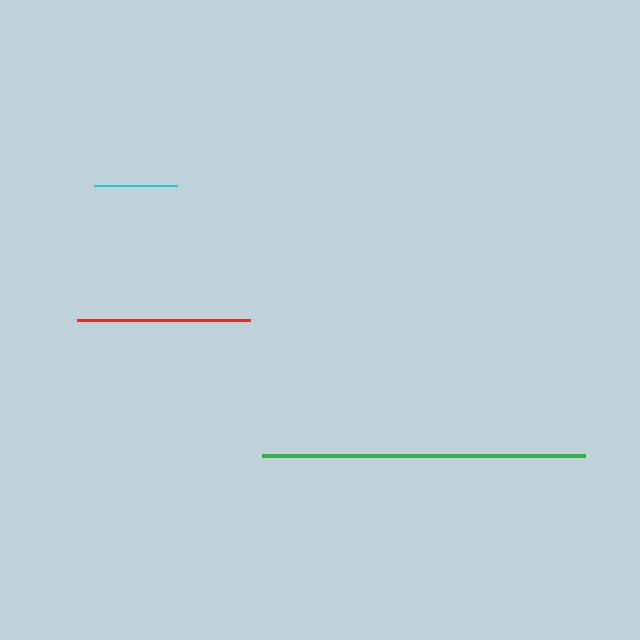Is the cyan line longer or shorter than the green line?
The green line is longer than the cyan line.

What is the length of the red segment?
The red segment is approximately 173 pixels long.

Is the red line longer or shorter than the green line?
The green line is longer than the red line.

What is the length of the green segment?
The green segment is approximately 323 pixels long.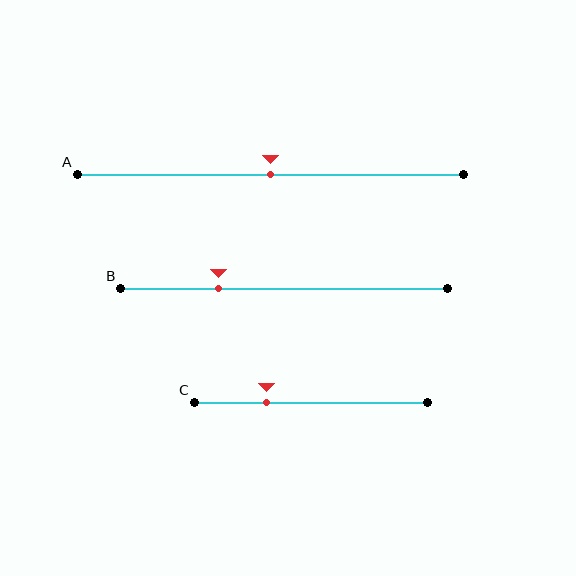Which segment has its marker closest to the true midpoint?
Segment A has its marker closest to the true midpoint.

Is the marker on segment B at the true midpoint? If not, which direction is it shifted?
No, the marker on segment B is shifted to the left by about 20% of the segment length.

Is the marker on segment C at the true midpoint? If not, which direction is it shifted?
No, the marker on segment C is shifted to the left by about 19% of the segment length.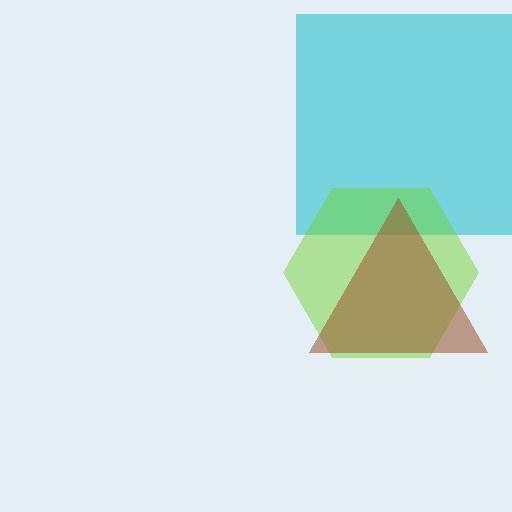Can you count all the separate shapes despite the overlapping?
Yes, there are 3 separate shapes.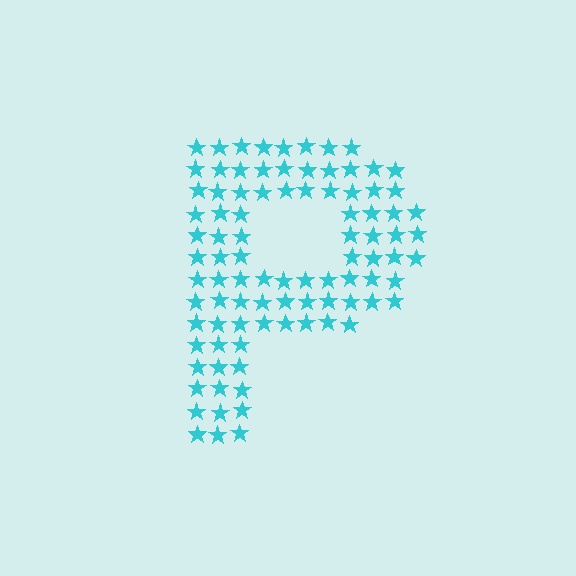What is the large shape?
The large shape is the letter P.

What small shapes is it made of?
It is made of small stars.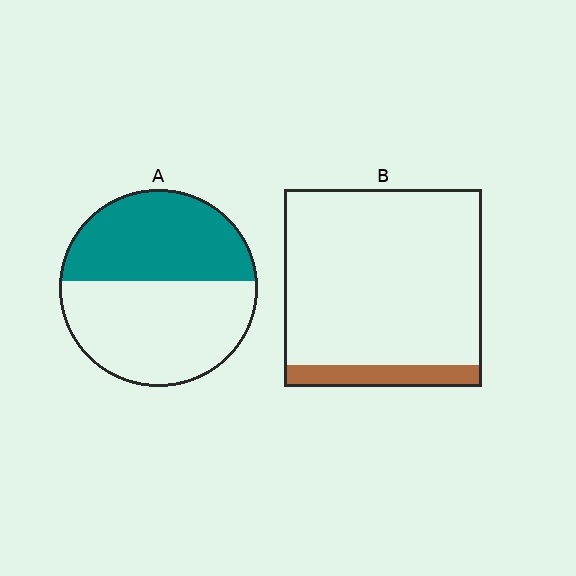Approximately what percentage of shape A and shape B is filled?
A is approximately 45% and B is approximately 10%.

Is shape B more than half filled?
No.